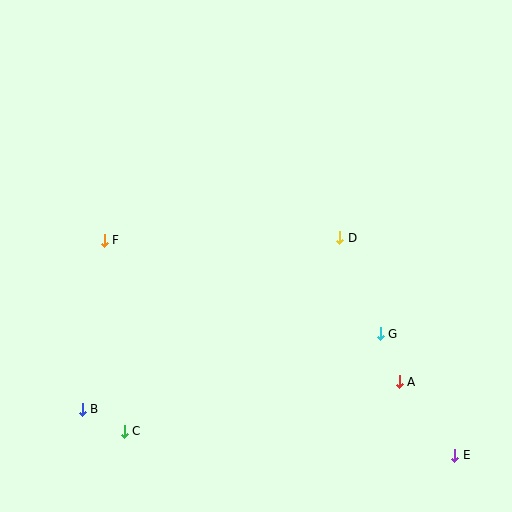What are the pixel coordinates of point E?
Point E is at (455, 455).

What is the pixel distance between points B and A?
The distance between B and A is 318 pixels.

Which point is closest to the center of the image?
Point D at (340, 238) is closest to the center.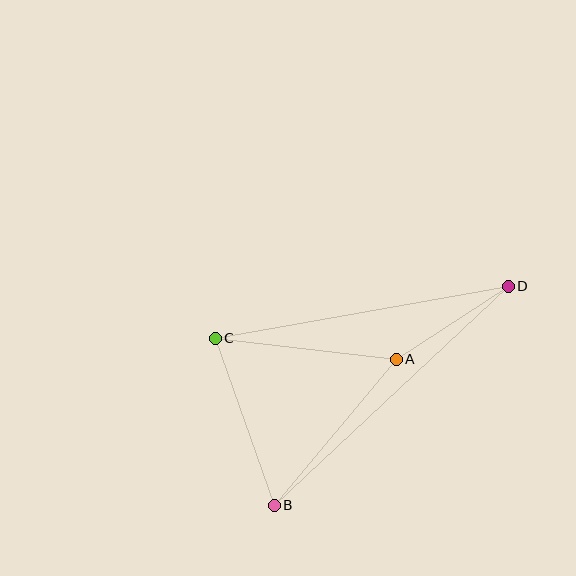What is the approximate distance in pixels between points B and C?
The distance between B and C is approximately 177 pixels.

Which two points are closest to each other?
Points A and D are closest to each other.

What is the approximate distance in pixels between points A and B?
The distance between A and B is approximately 190 pixels.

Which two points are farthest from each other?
Points B and D are farthest from each other.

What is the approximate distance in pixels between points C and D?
The distance between C and D is approximately 298 pixels.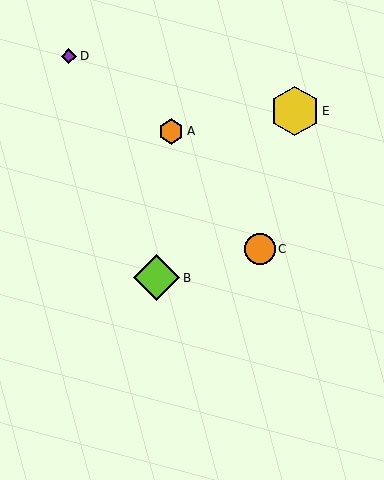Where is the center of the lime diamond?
The center of the lime diamond is at (157, 278).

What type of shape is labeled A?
Shape A is an orange hexagon.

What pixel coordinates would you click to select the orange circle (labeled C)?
Click at (260, 249) to select the orange circle C.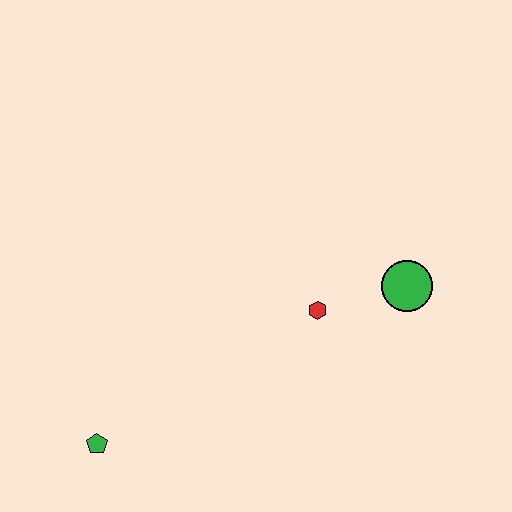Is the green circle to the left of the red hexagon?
No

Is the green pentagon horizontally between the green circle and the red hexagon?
No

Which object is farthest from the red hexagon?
The green pentagon is farthest from the red hexagon.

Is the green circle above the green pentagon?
Yes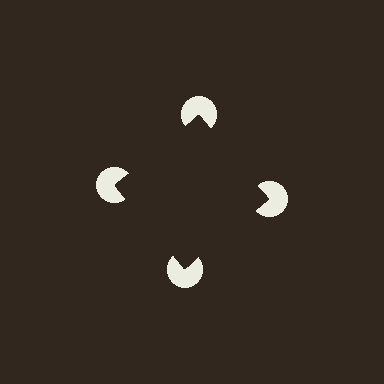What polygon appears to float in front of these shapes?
An illusory square — its edges are inferred from the aligned wedge cuts in the pac-man discs, not physically drawn.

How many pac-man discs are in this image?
There are 4 — one at each vertex of the illusory square.